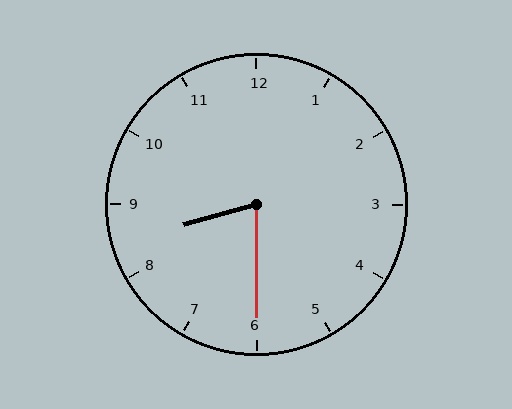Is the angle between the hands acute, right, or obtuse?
It is acute.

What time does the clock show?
8:30.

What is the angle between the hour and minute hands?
Approximately 75 degrees.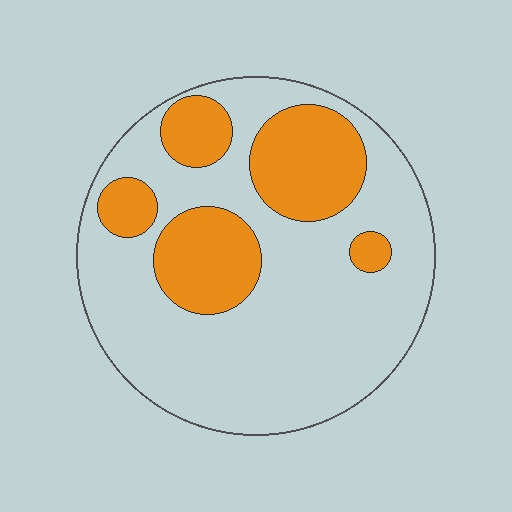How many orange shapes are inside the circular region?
5.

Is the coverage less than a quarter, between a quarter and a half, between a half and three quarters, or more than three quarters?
Between a quarter and a half.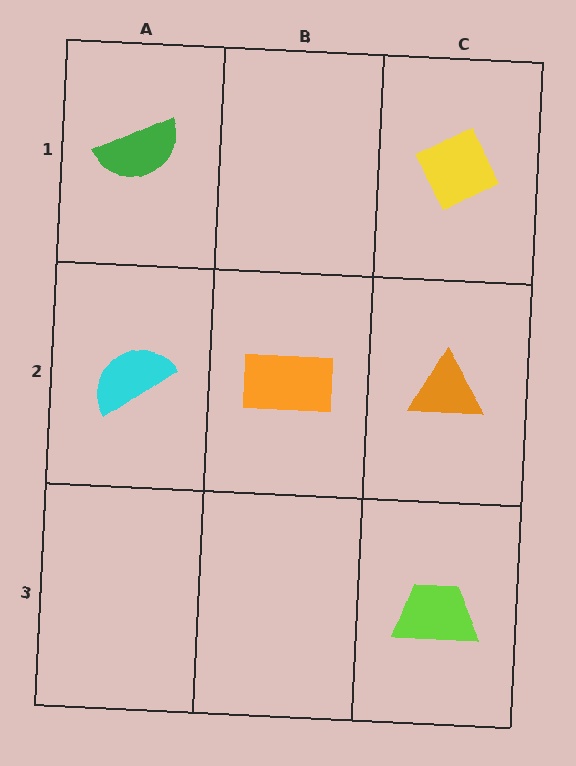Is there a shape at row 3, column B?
No, that cell is empty.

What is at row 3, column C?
A lime trapezoid.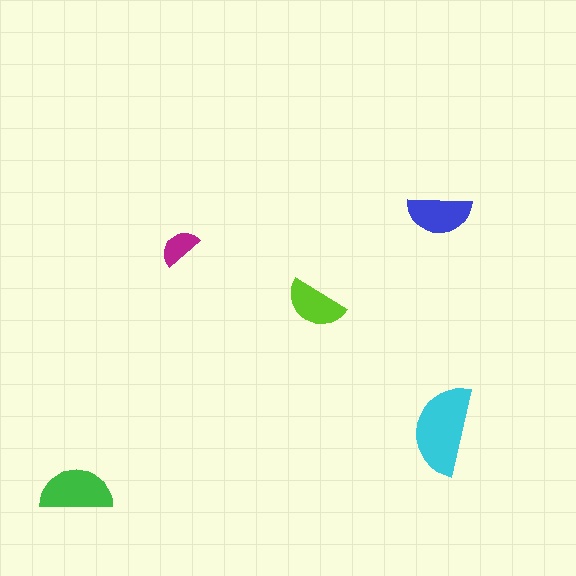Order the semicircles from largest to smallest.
the cyan one, the green one, the blue one, the lime one, the magenta one.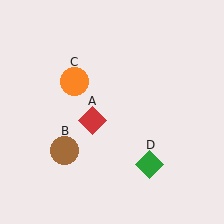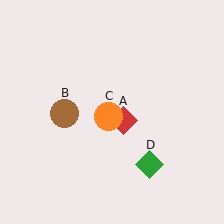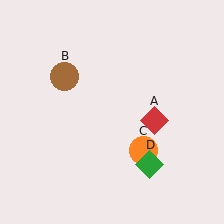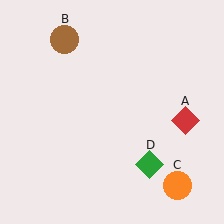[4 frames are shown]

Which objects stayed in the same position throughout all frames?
Green diamond (object D) remained stationary.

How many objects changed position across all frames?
3 objects changed position: red diamond (object A), brown circle (object B), orange circle (object C).